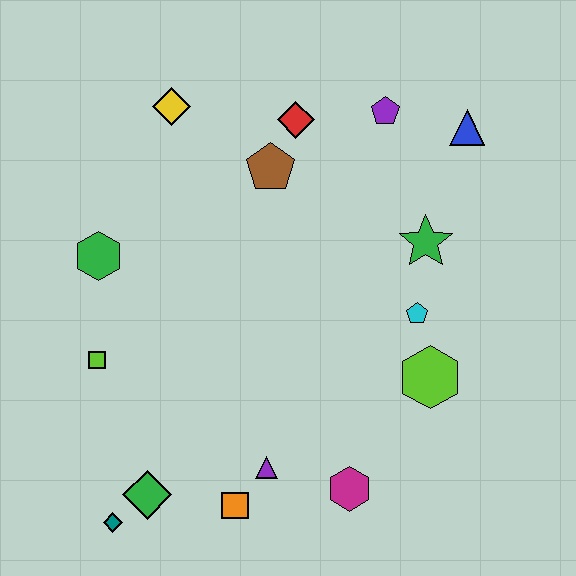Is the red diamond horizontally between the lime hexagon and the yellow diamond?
Yes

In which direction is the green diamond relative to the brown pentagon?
The green diamond is below the brown pentagon.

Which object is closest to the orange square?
The purple triangle is closest to the orange square.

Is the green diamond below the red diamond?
Yes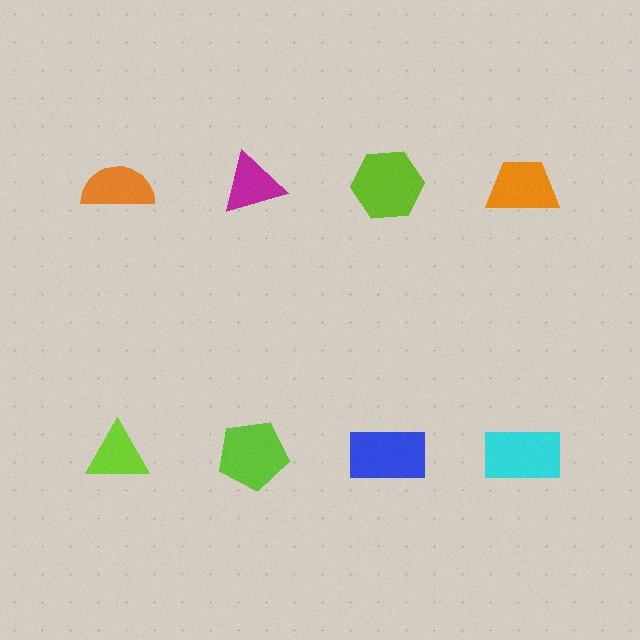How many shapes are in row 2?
4 shapes.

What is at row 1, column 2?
A magenta triangle.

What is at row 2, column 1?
A lime triangle.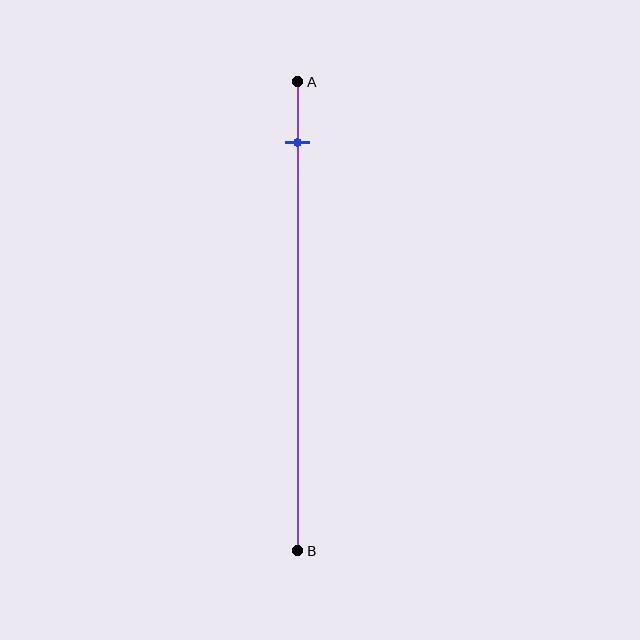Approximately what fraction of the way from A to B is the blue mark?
The blue mark is approximately 15% of the way from A to B.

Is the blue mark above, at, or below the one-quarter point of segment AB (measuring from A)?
The blue mark is above the one-quarter point of segment AB.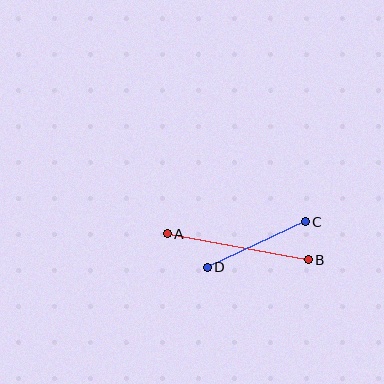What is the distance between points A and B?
The distance is approximately 143 pixels.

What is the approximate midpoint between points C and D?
The midpoint is at approximately (256, 245) pixels.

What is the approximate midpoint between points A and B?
The midpoint is at approximately (238, 247) pixels.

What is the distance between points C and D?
The distance is approximately 108 pixels.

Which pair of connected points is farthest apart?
Points A and B are farthest apart.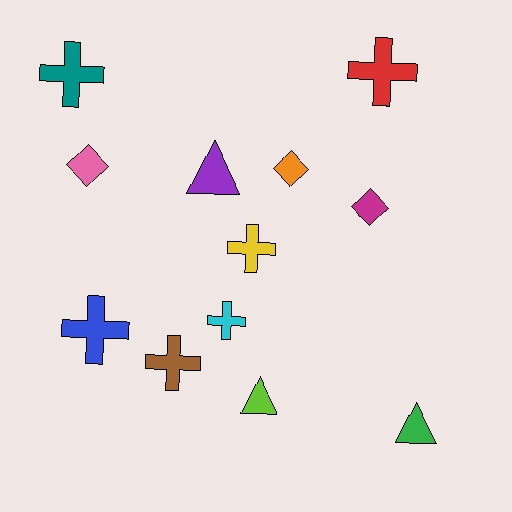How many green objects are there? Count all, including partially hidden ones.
There is 1 green object.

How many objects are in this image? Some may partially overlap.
There are 12 objects.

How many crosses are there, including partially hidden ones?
There are 6 crosses.